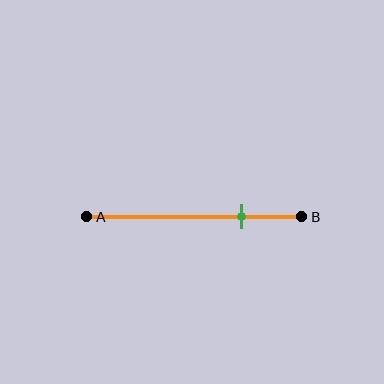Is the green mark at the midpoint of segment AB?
No, the mark is at about 70% from A, not at the 50% midpoint.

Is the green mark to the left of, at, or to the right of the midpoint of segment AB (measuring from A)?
The green mark is to the right of the midpoint of segment AB.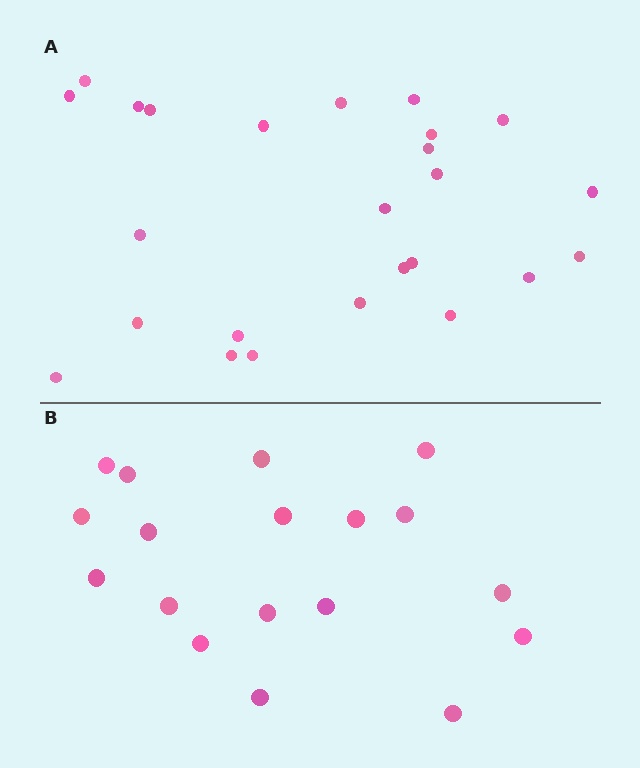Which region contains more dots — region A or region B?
Region A (the top region) has more dots.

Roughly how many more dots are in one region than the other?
Region A has roughly 8 or so more dots than region B.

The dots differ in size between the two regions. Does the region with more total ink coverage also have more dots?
No. Region B has more total ink coverage because its dots are larger, but region A actually contains more individual dots. Total area can be misleading — the number of items is what matters here.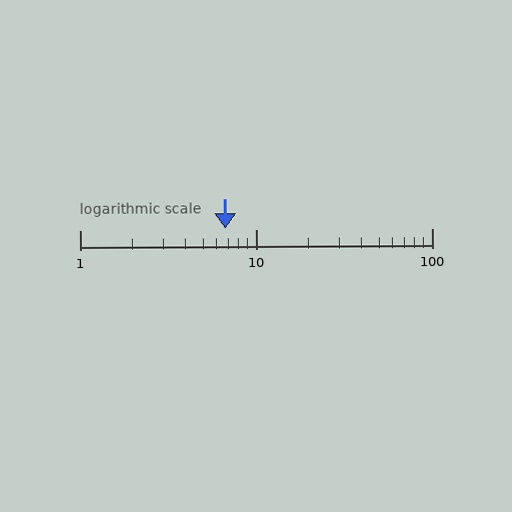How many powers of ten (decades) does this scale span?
The scale spans 2 decades, from 1 to 100.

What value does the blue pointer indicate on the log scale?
The pointer indicates approximately 6.7.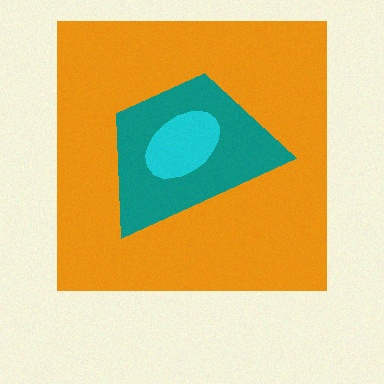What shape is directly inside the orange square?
The teal trapezoid.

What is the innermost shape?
The cyan ellipse.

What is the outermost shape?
The orange square.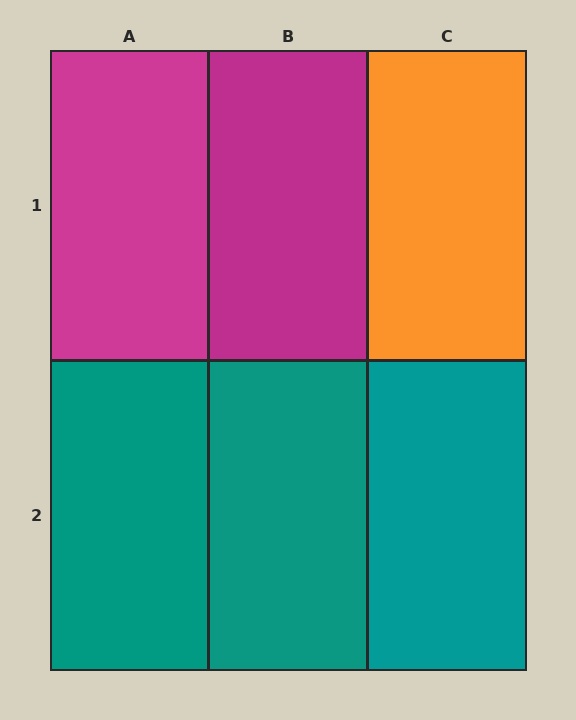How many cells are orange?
1 cell is orange.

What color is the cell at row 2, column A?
Teal.